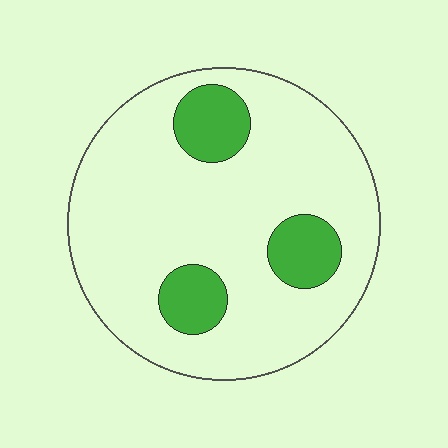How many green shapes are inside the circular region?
3.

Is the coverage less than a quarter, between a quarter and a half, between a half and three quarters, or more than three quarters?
Less than a quarter.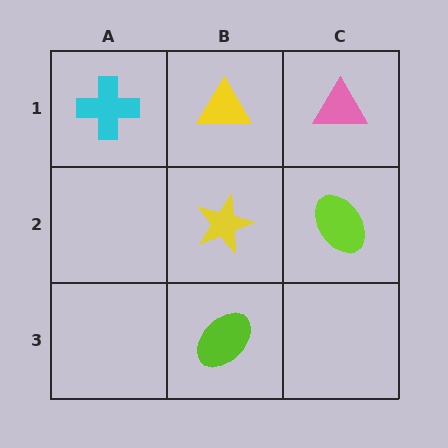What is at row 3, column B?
A lime ellipse.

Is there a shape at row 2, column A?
No, that cell is empty.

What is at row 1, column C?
A pink triangle.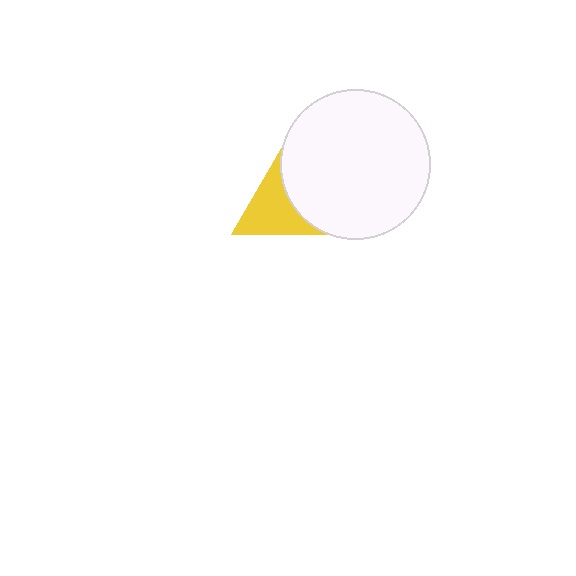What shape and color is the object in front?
The object in front is a white circle.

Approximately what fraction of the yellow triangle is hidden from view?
Roughly 62% of the yellow triangle is hidden behind the white circle.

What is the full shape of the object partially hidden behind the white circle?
The partially hidden object is a yellow triangle.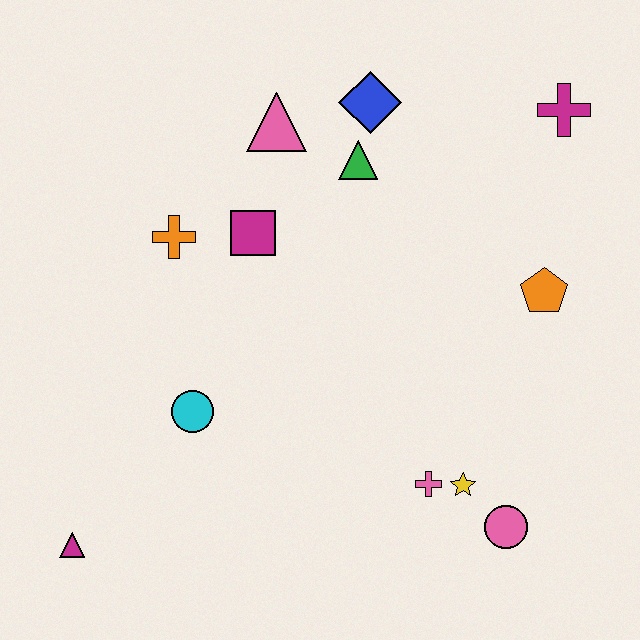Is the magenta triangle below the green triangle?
Yes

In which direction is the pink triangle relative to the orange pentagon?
The pink triangle is to the left of the orange pentagon.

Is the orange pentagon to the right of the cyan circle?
Yes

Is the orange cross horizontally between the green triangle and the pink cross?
No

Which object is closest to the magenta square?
The orange cross is closest to the magenta square.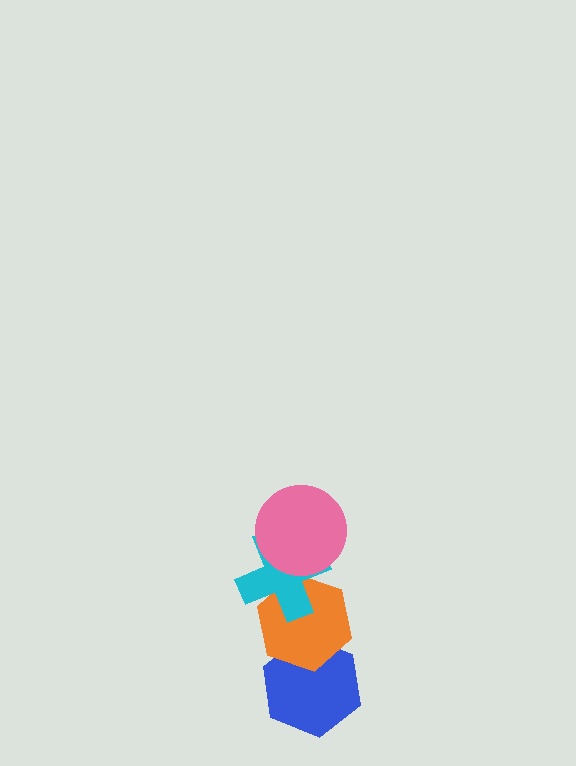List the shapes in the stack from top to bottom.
From top to bottom: the pink circle, the cyan cross, the orange hexagon, the blue hexagon.